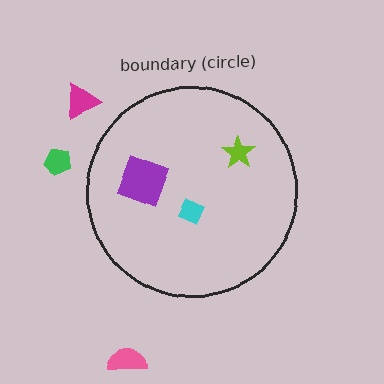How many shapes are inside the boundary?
3 inside, 3 outside.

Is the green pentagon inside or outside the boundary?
Outside.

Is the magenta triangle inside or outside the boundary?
Outside.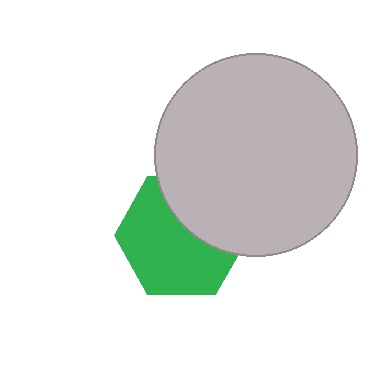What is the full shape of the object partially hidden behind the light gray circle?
The partially hidden object is a green hexagon.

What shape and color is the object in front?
The object in front is a light gray circle.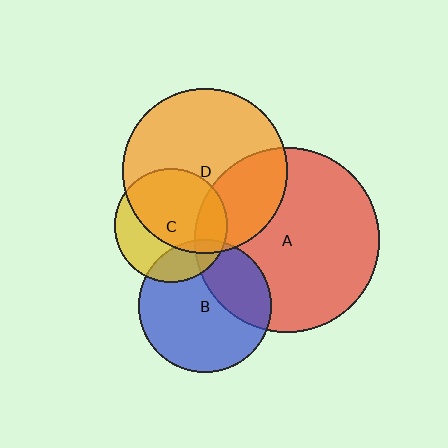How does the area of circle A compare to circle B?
Approximately 1.9 times.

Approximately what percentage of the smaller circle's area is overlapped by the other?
Approximately 30%.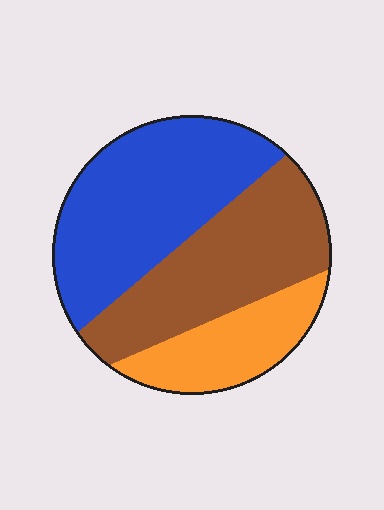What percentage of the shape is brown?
Brown covers roughly 35% of the shape.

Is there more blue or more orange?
Blue.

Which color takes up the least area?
Orange, at roughly 20%.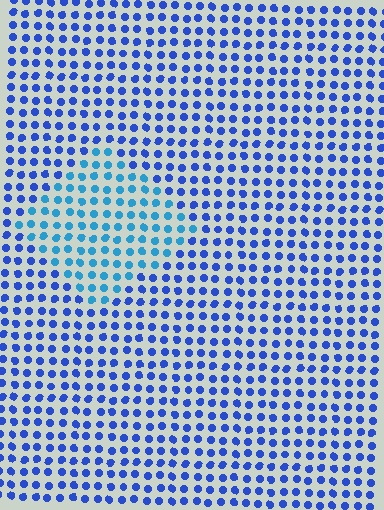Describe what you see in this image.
The image is filled with small blue elements in a uniform arrangement. A diamond-shaped region is visible where the elements are tinted to a slightly different hue, forming a subtle color boundary.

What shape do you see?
I see a diamond.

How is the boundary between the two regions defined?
The boundary is defined purely by a slight shift in hue (about 30 degrees). Spacing, size, and orientation are identical on both sides.